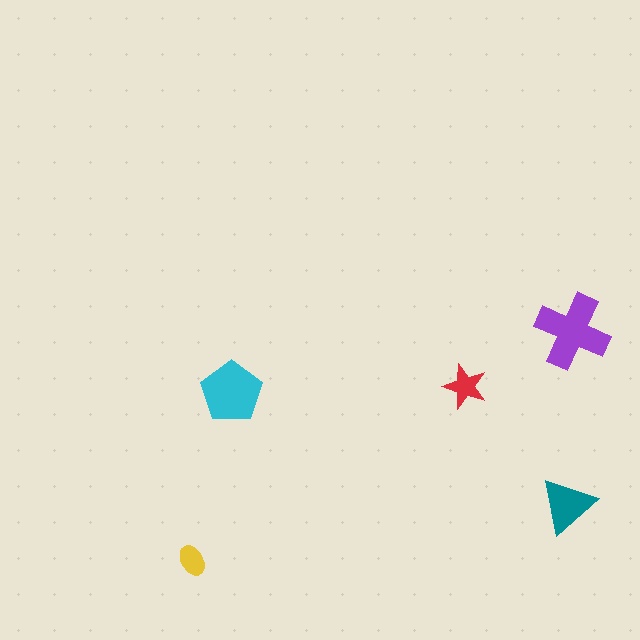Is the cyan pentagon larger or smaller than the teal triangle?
Larger.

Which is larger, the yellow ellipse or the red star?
The red star.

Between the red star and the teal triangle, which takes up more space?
The teal triangle.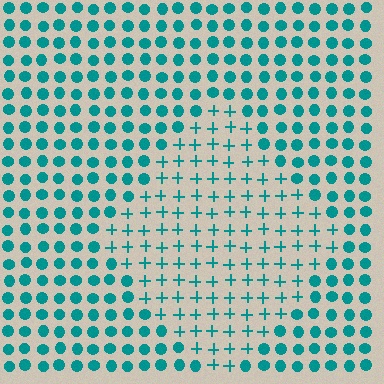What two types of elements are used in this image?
The image uses plus signs inside the diamond region and circles outside it.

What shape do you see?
I see a diamond.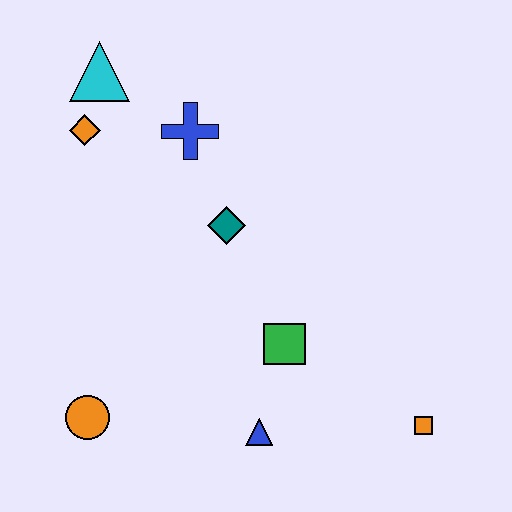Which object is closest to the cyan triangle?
The orange diamond is closest to the cyan triangle.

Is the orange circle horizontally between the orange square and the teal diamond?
No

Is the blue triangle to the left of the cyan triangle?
No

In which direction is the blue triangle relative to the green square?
The blue triangle is below the green square.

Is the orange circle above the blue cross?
No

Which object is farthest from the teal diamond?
The orange square is farthest from the teal diamond.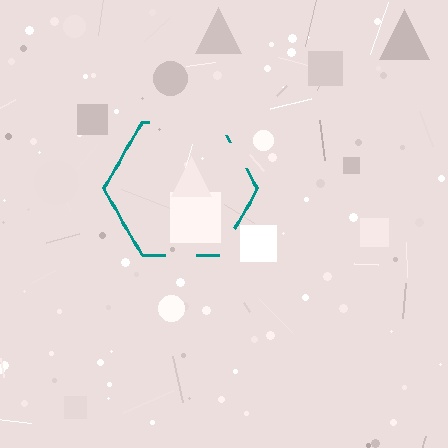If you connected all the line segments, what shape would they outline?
They would outline a hexagon.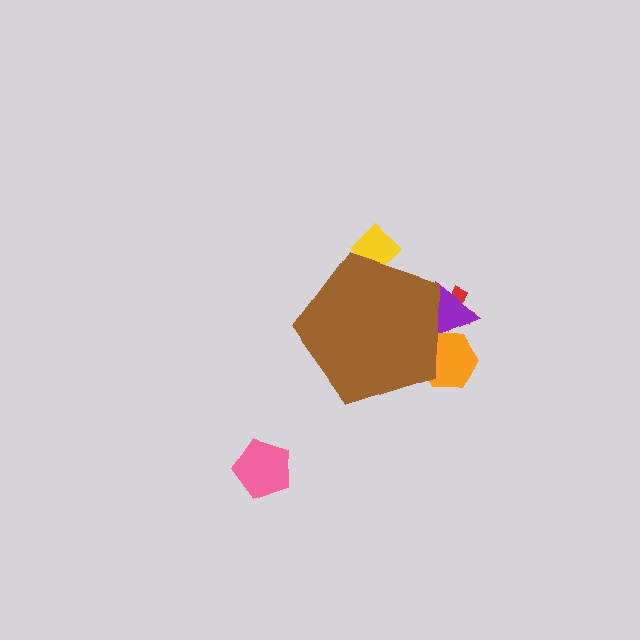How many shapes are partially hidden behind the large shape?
4 shapes are partially hidden.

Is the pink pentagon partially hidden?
No, the pink pentagon is fully visible.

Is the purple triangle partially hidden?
Yes, the purple triangle is partially hidden behind the brown pentagon.